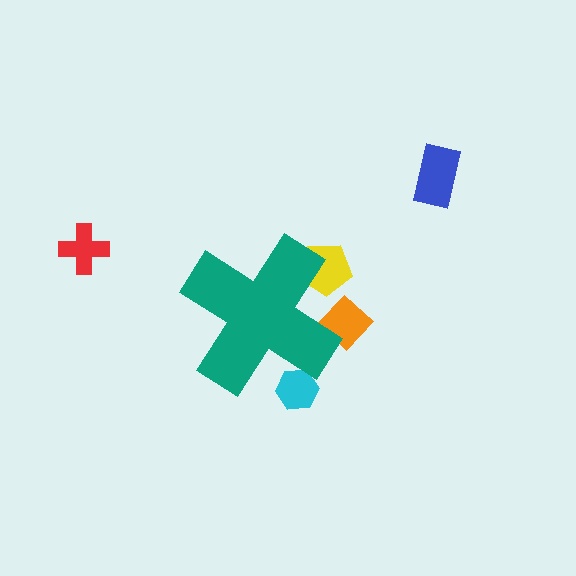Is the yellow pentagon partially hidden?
Yes, the yellow pentagon is partially hidden behind the teal cross.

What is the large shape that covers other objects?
A teal cross.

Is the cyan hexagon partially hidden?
Yes, the cyan hexagon is partially hidden behind the teal cross.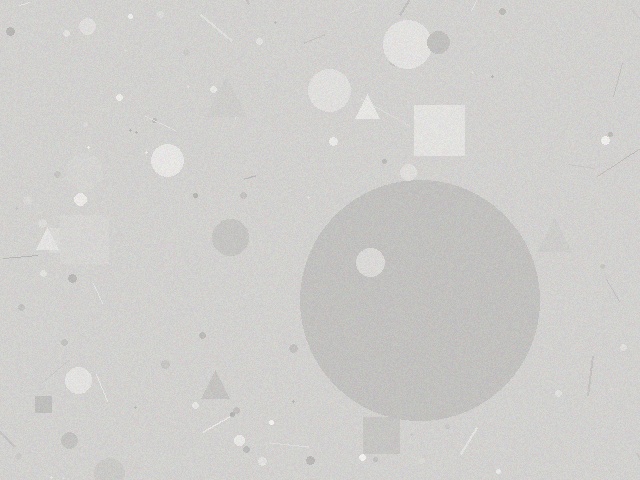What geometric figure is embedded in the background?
A circle is embedded in the background.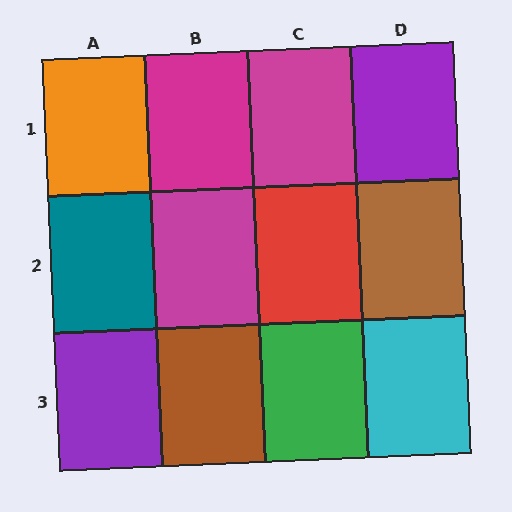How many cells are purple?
2 cells are purple.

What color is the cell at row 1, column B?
Magenta.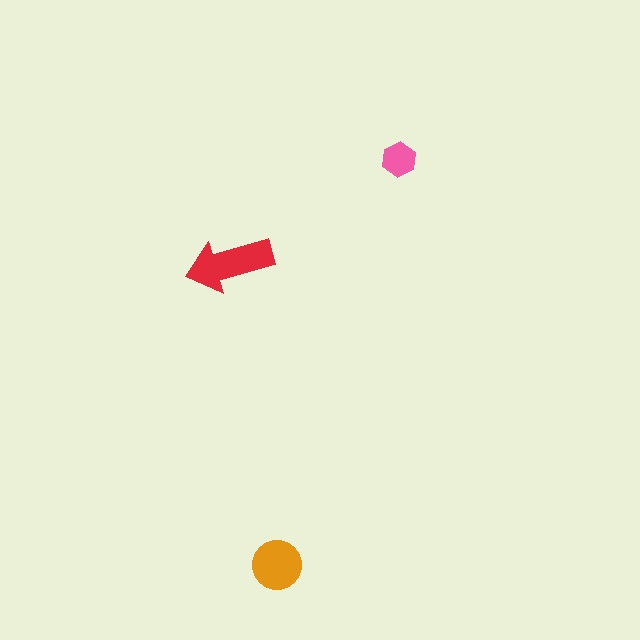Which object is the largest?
The red arrow.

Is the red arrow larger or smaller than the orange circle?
Larger.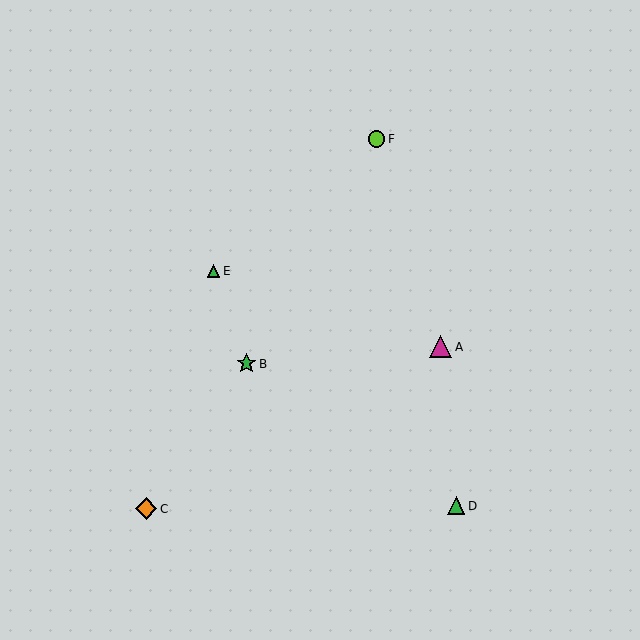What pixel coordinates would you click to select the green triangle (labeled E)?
Click at (213, 271) to select the green triangle E.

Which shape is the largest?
The magenta triangle (labeled A) is the largest.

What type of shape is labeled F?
Shape F is a lime circle.